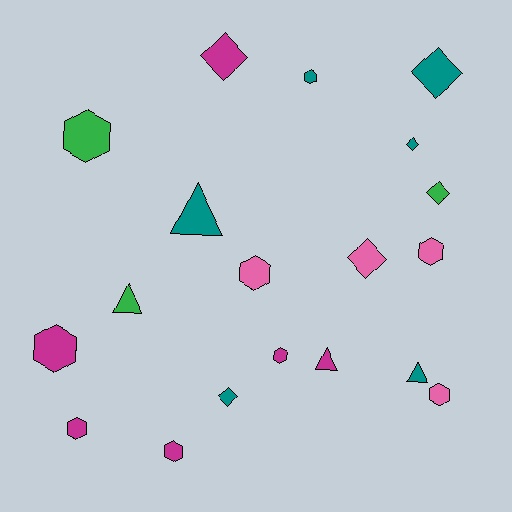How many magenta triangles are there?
There is 1 magenta triangle.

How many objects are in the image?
There are 19 objects.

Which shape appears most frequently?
Hexagon, with 9 objects.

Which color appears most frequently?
Teal, with 6 objects.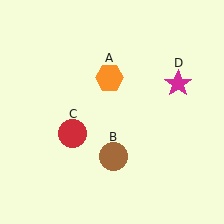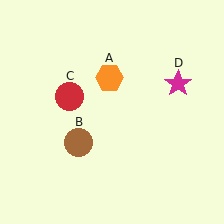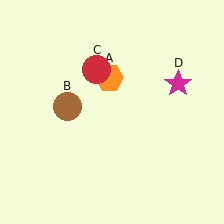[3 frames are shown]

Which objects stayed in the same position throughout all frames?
Orange hexagon (object A) and magenta star (object D) remained stationary.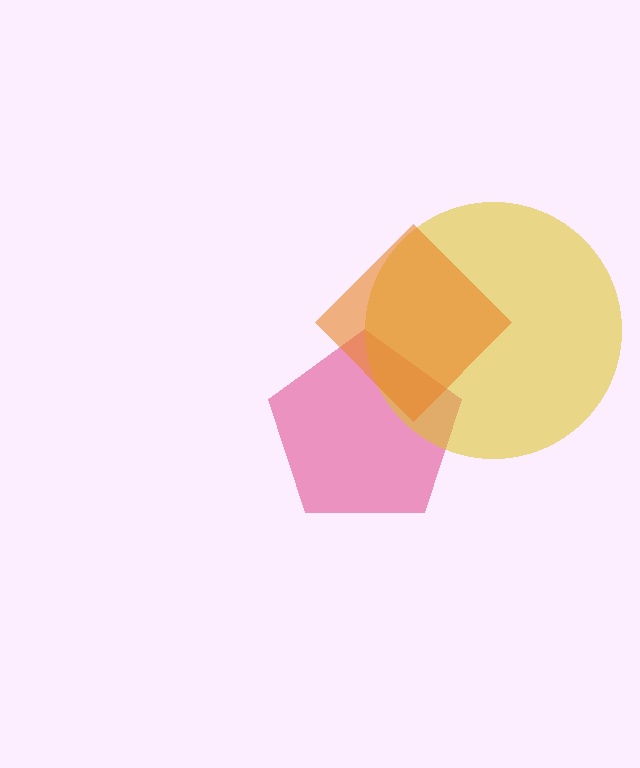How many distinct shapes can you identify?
There are 3 distinct shapes: a pink pentagon, a yellow circle, an orange diamond.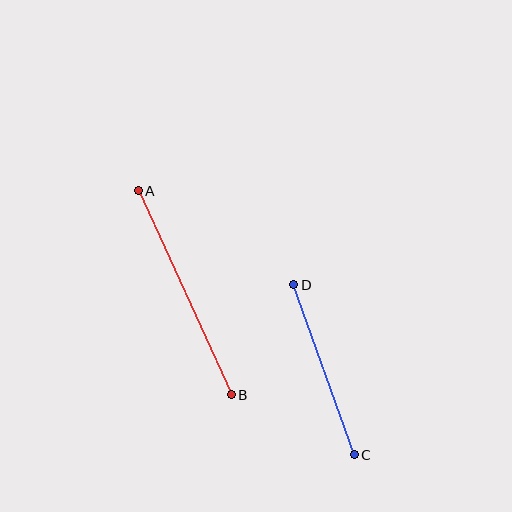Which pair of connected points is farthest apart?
Points A and B are farthest apart.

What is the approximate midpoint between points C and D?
The midpoint is at approximately (324, 370) pixels.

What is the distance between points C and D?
The distance is approximately 180 pixels.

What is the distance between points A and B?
The distance is approximately 224 pixels.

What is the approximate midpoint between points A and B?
The midpoint is at approximately (185, 293) pixels.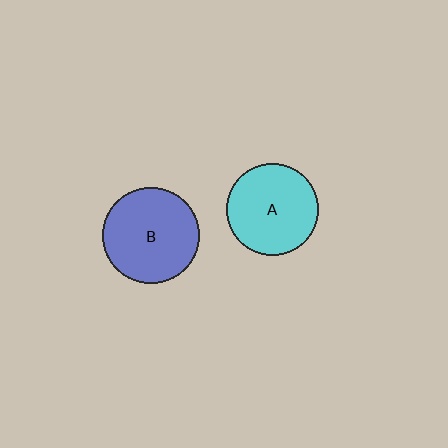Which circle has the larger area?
Circle B (blue).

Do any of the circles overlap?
No, none of the circles overlap.